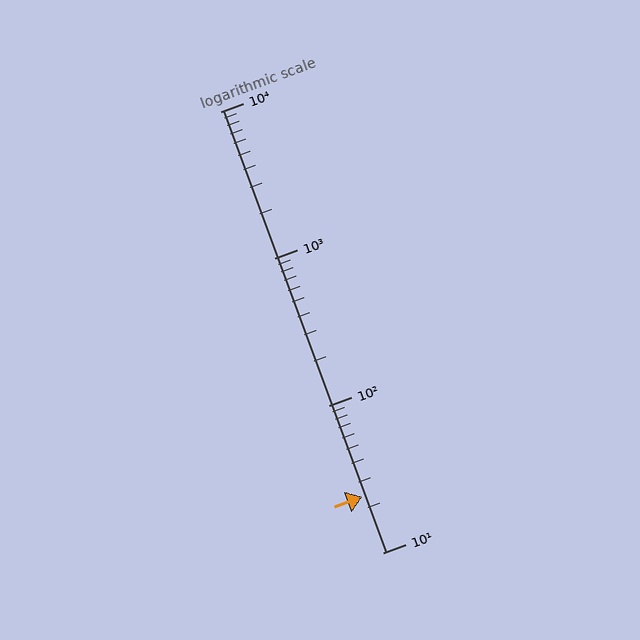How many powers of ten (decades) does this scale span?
The scale spans 3 decades, from 10 to 10000.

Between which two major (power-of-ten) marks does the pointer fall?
The pointer is between 10 and 100.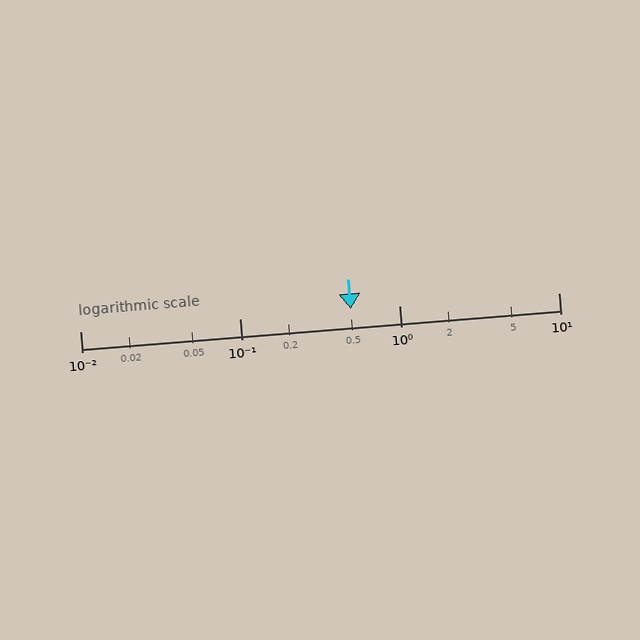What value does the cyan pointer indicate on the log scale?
The pointer indicates approximately 0.5.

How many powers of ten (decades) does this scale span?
The scale spans 3 decades, from 0.01 to 10.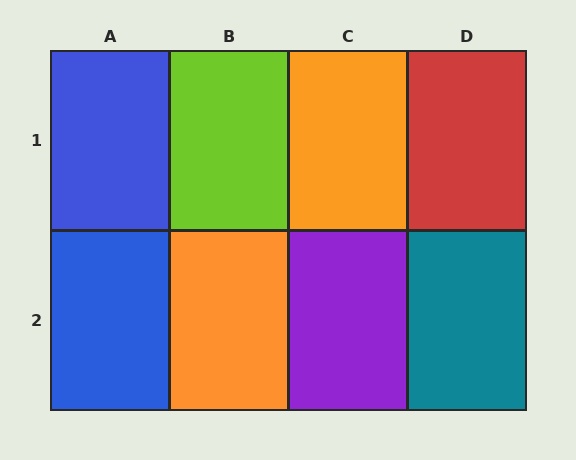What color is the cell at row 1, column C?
Orange.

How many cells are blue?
2 cells are blue.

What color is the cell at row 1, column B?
Lime.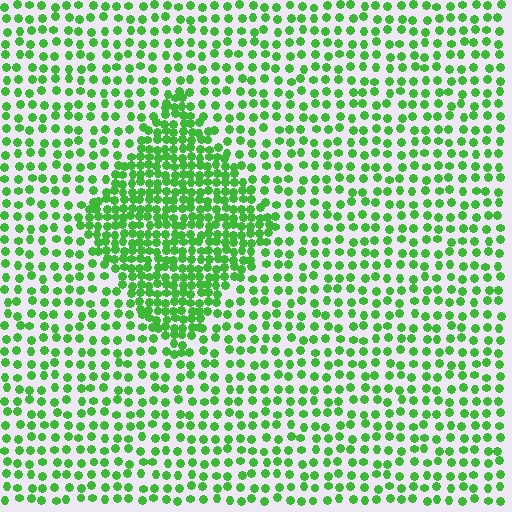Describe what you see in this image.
The image contains small green elements arranged at two different densities. A diamond-shaped region is visible where the elements are more densely packed than the surrounding area.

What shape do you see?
I see a diamond.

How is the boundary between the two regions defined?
The boundary is defined by a change in element density (approximately 2.1x ratio). All elements are the same color, size, and shape.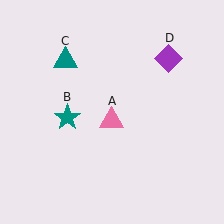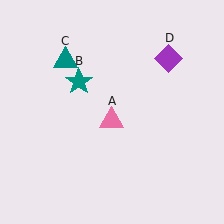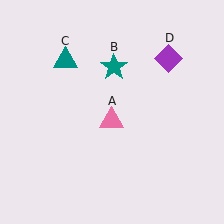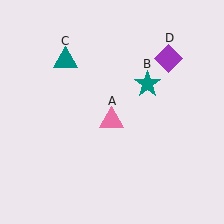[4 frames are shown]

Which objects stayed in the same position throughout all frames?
Pink triangle (object A) and teal triangle (object C) and purple diamond (object D) remained stationary.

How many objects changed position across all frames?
1 object changed position: teal star (object B).